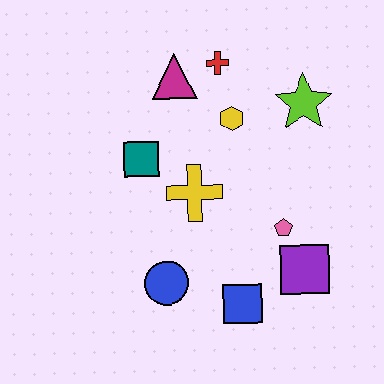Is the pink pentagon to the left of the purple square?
Yes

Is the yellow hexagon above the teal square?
Yes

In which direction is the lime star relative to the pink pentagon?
The lime star is above the pink pentagon.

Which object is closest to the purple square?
The pink pentagon is closest to the purple square.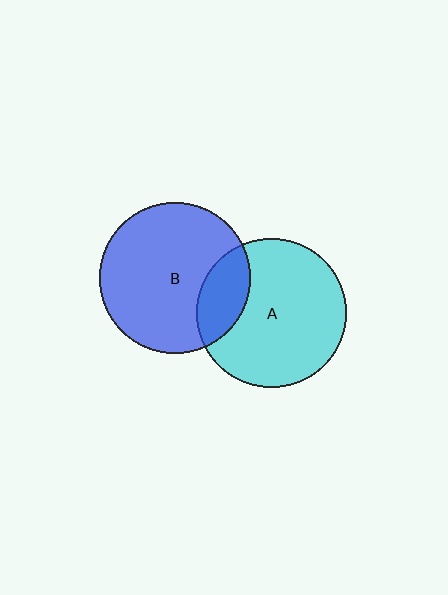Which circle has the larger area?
Circle B (blue).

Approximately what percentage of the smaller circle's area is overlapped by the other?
Approximately 20%.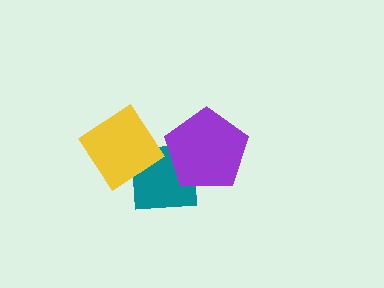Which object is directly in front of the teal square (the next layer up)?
The purple pentagon is directly in front of the teal square.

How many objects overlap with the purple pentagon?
1 object overlaps with the purple pentagon.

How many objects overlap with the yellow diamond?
1 object overlaps with the yellow diamond.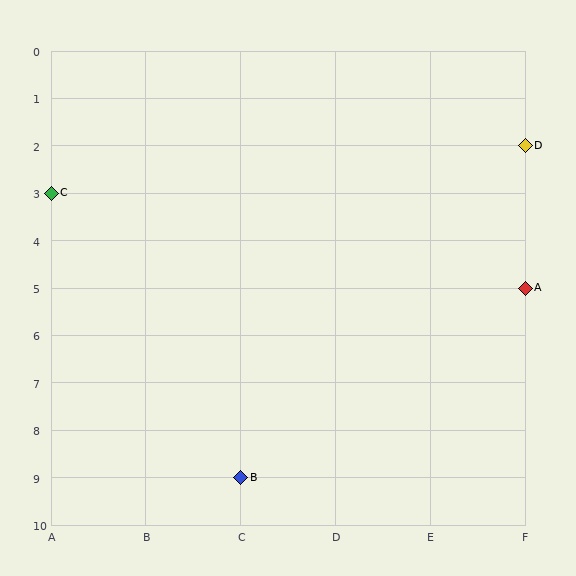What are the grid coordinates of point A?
Point A is at grid coordinates (F, 5).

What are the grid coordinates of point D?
Point D is at grid coordinates (F, 2).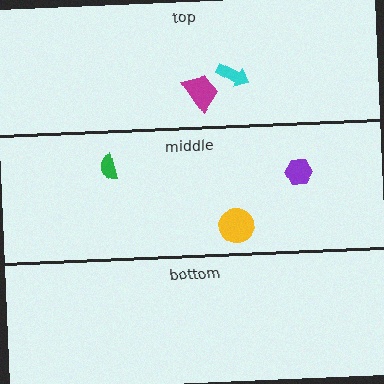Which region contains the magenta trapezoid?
The top region.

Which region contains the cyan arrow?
The top region.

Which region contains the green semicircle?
The middle region.